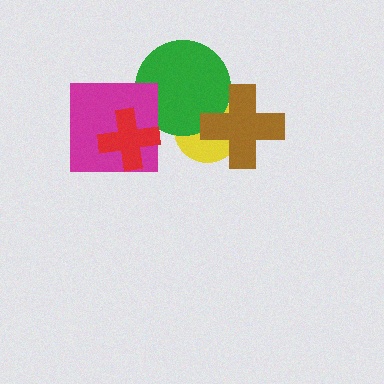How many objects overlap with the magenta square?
2 objects overlap with the magenta square.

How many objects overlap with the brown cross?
2 objects overlap with the brown cross.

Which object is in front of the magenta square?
The red cross is in front of the magenta square.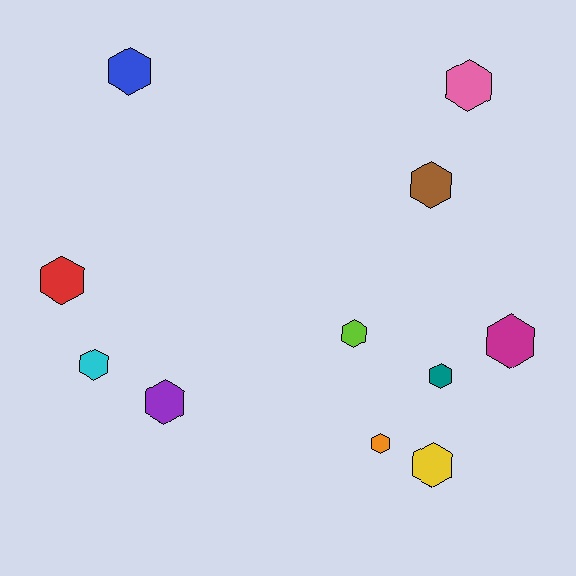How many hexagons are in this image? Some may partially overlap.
There are 11 hexagons.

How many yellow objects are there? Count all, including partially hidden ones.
There is 1 yellow object.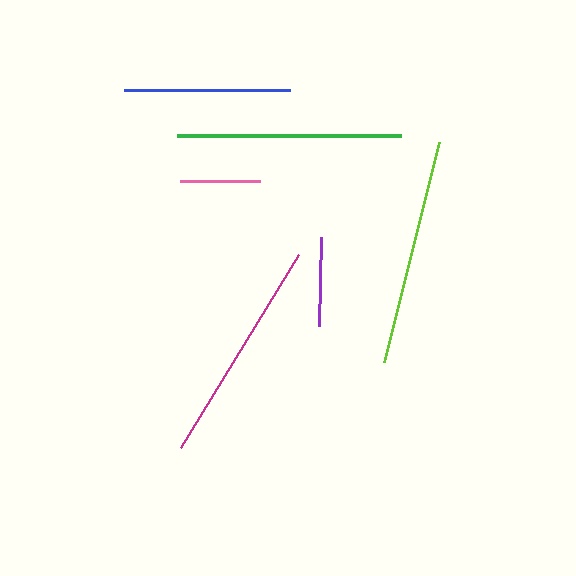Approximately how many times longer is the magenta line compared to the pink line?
The magenta line is approximately 2.9 times the length of the pink line.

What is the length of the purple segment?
The purple segment is approximately 89 pixels long.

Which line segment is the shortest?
The pink line is the shortest at approximately 79 pixels.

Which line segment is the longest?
The magenta line is the longest at approximately 227 pixels.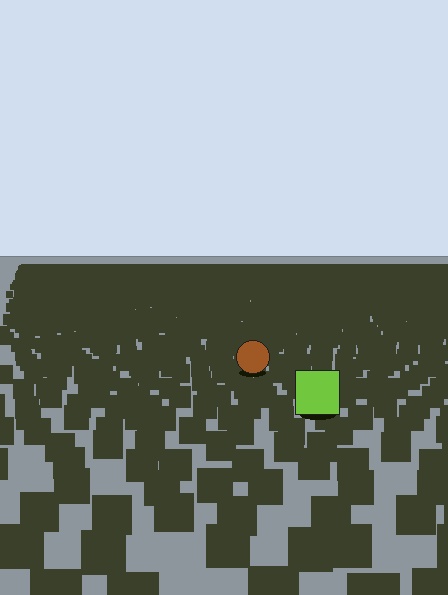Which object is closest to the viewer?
The lime square is closest. The texture marks near it are larger and more spread out.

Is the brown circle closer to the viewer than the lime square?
No. The lime square is closer — you can tell from the texture gradient: the ground texture is coarser near it.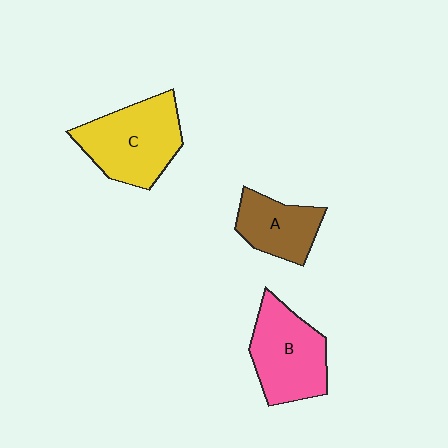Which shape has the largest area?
Shape C (yellow).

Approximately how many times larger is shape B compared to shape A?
Approximately 1.4 times.